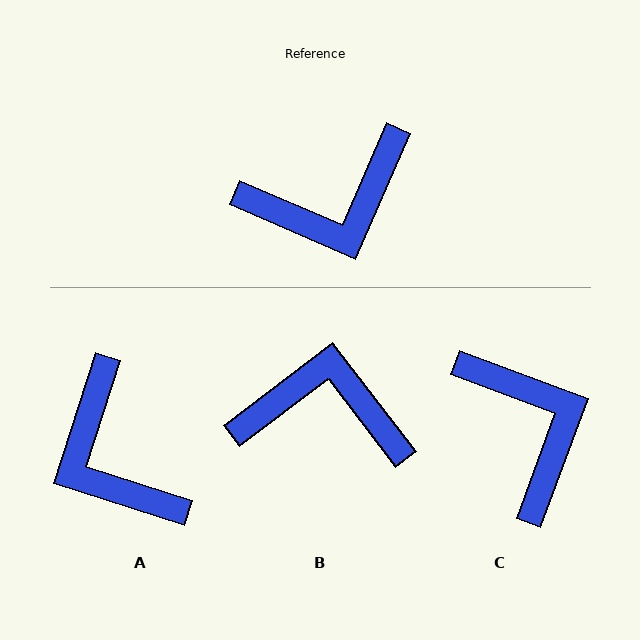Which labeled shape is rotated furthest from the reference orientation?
B, about 151 degrees away.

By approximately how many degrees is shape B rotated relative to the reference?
Approximately 151 degrees counter-clockwise.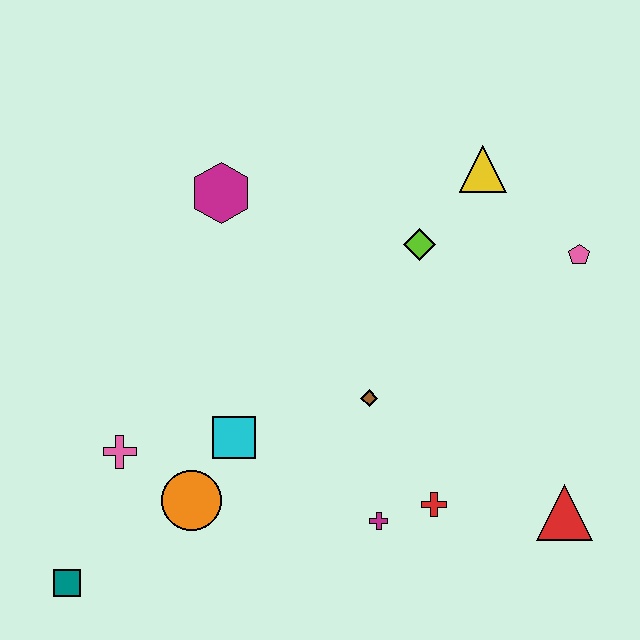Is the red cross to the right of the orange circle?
Yes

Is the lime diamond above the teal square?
Yes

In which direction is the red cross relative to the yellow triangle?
The red cross is below the yellow triangle.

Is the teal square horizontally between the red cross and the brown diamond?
No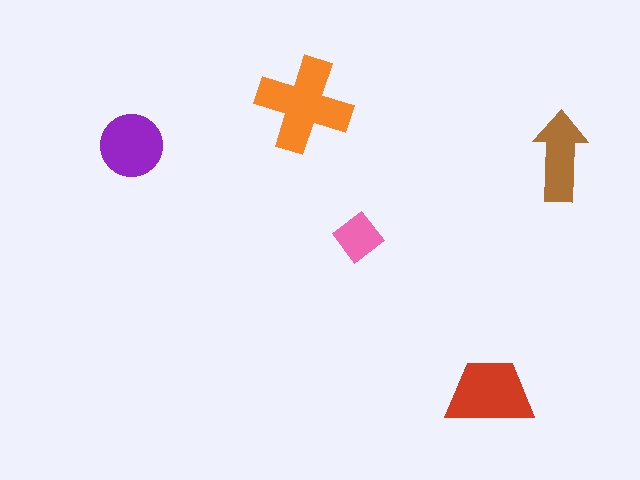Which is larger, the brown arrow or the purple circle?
The purple circle.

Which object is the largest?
The orange cross.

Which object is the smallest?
The pink diamond.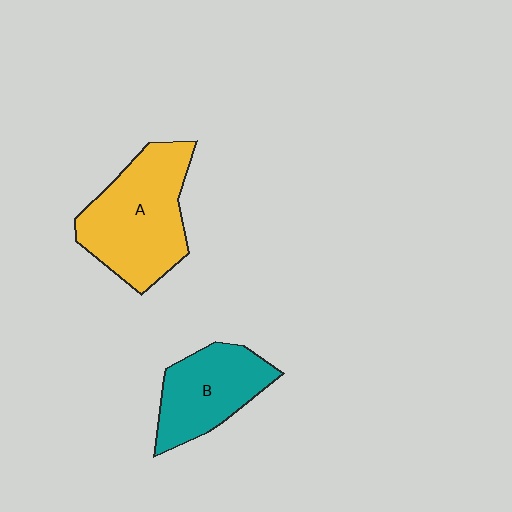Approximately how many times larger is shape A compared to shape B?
Approximately 1.4 times.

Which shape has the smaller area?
Shape B (teal).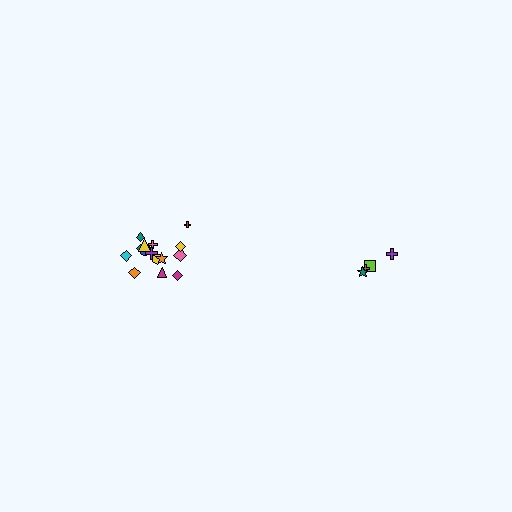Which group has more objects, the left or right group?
The left group.